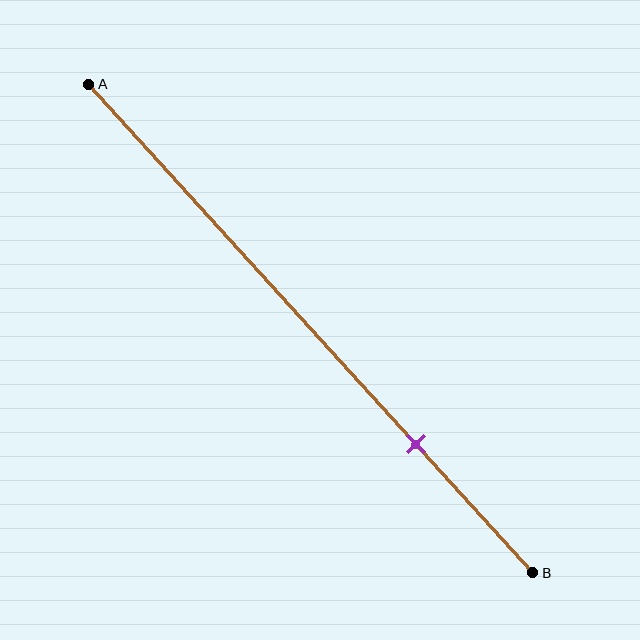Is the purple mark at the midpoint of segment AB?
No, the mark is at about 75% from A, not at the 50% midpoint.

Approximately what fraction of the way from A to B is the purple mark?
The purple mark is approximately 75% of the way from A to B.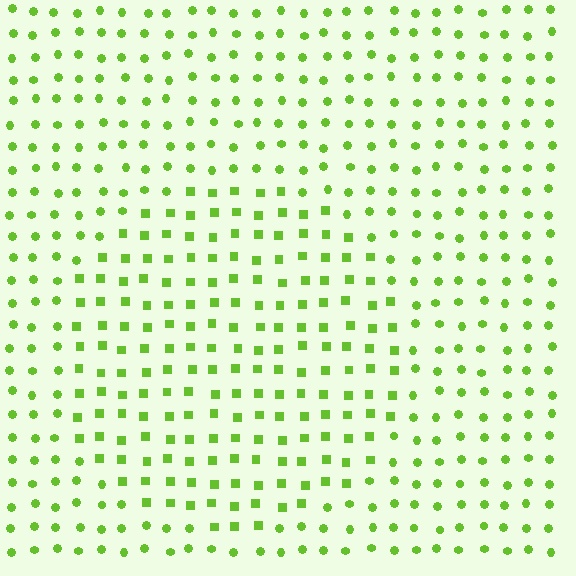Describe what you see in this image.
The image is filled with small lime elements arranged in a uniform grid. A circle-shaped region contains squares, while the surrounding area contains circles. The boundary is defined purely by the change in element shape.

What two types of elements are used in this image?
The image uses squares inside the circle region and circles outside it.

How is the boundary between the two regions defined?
The boundary is defined by a change in element shape: squares inside vs. circles outside. All elements share the same color and spacing.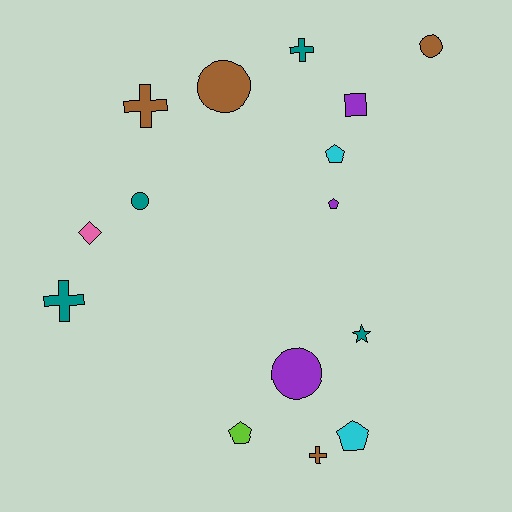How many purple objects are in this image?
There are 3 purple objects.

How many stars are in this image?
There is 1 star.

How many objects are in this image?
There are 15 objects.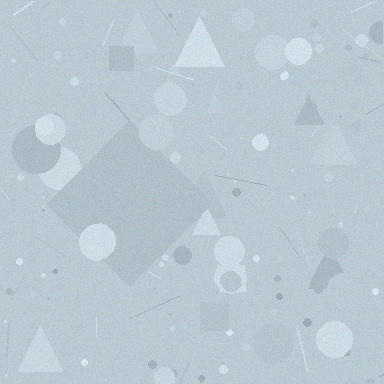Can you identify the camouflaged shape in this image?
The camouflaged shape is a diamond.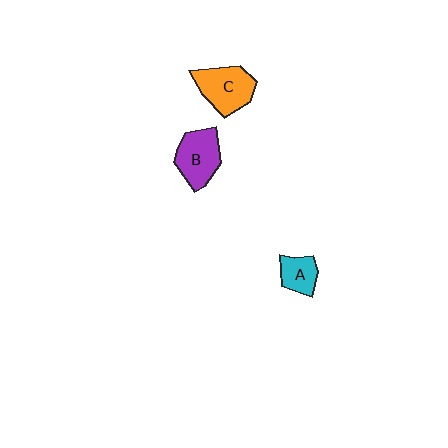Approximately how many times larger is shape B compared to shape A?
Approximately 1.7 times.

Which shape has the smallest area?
Shape A (cyan).